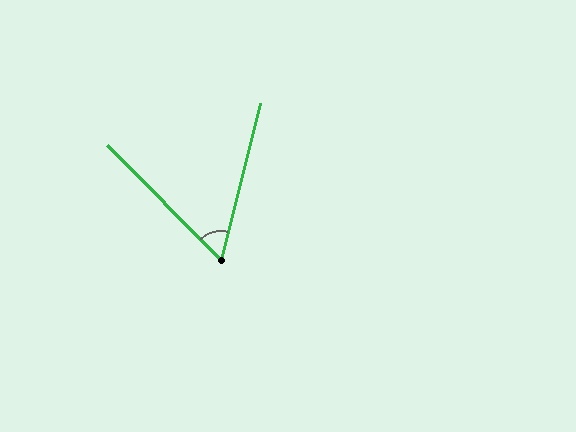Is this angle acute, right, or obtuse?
It is acute.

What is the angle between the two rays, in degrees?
Approximately 59 degrees.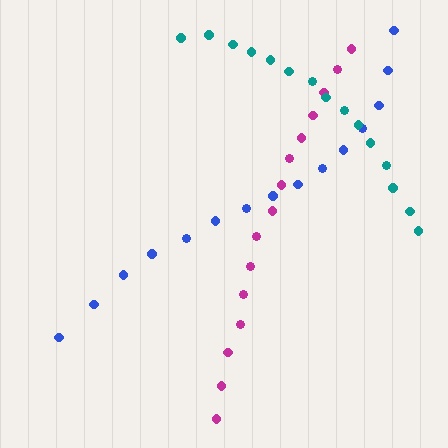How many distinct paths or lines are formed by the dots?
There are 3 distinct paths.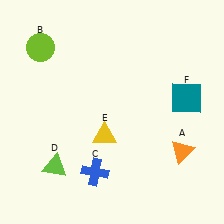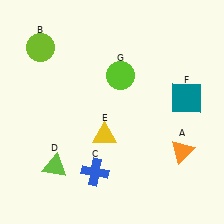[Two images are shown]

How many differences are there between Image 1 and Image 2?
There is 1 difference between the two images.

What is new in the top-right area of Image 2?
A lime circle (G) was added in the top-right area of Image 2.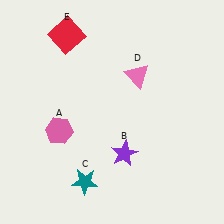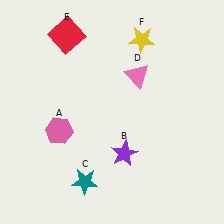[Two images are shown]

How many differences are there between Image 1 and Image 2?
There is 1 difference between the two images.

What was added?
A yellow star (F) was added in Image 2.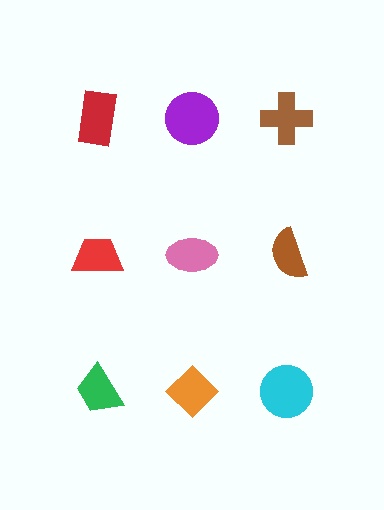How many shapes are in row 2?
3 shapes.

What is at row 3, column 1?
A green trapezoid.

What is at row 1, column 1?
A red rectangle.